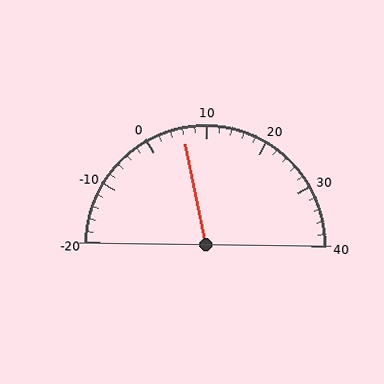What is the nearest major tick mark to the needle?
The nearest major tick mark is 10.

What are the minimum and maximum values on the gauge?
The gauge ranges from -20 to 40.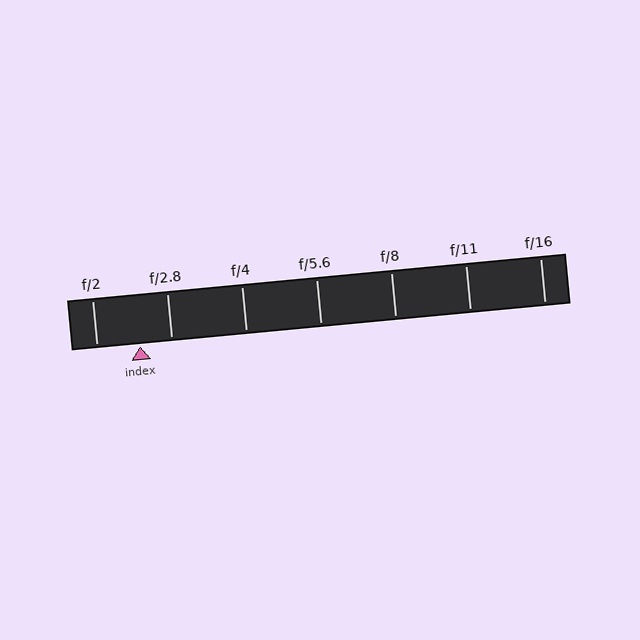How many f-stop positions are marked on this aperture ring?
There are 7 f-stop positions marked.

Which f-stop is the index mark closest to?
The index mark is closest to f/2.8.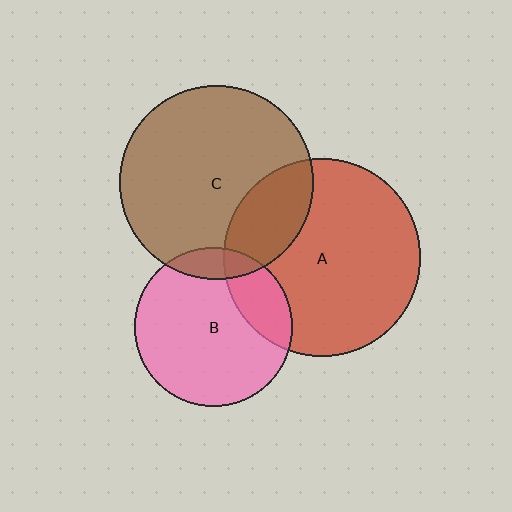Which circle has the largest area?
Circle A (red).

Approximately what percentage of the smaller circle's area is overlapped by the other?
Approximately 25%.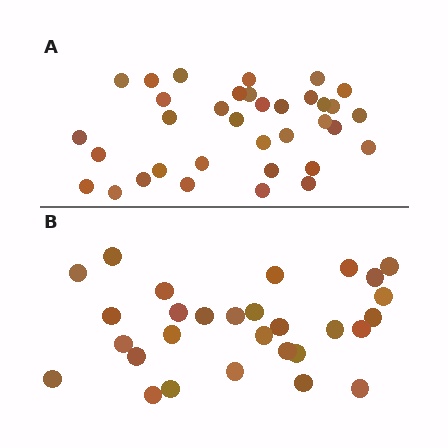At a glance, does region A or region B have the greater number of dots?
Region A (the top region) has more dots.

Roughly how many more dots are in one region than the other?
Region A has about 6 more dots than region B.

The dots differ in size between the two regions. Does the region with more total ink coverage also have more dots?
No. Region B has more total ink coverage because its dots are larger, but region A actually contains more individual dots. Total area can be misleading — the number of items is what matters here.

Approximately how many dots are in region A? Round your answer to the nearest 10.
About 40 dots. (The exact count is 35, which rounds to 40.)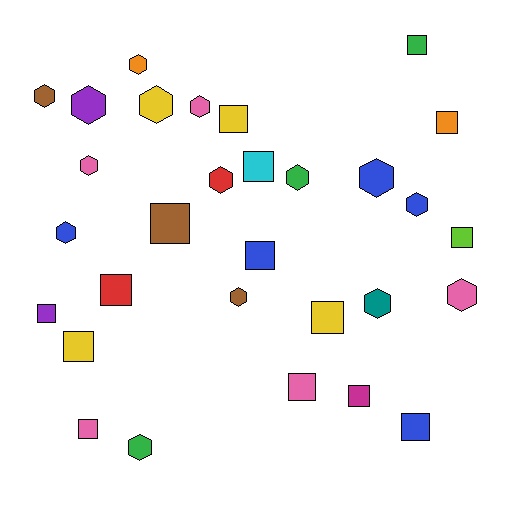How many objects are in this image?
There are 30 objects.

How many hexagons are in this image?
There are 15 hexagons.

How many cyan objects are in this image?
There is 1 cyan object.